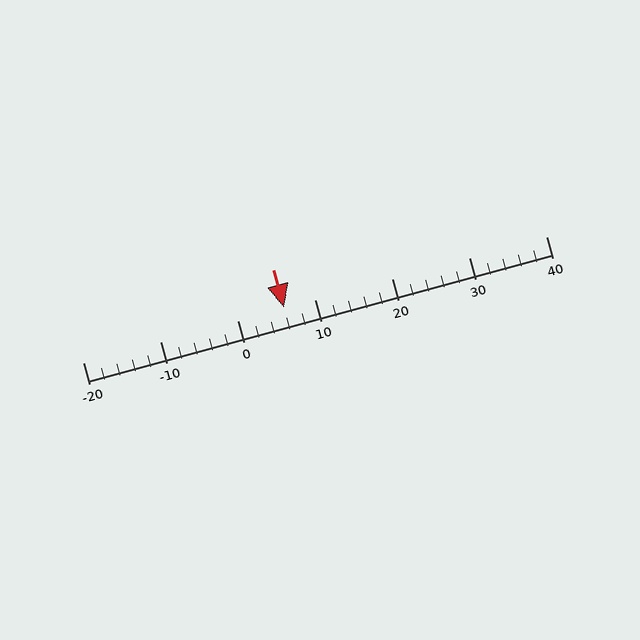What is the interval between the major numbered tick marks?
The major tick marks are spaced 10 units apart.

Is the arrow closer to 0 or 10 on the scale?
The arrow is closer to 10.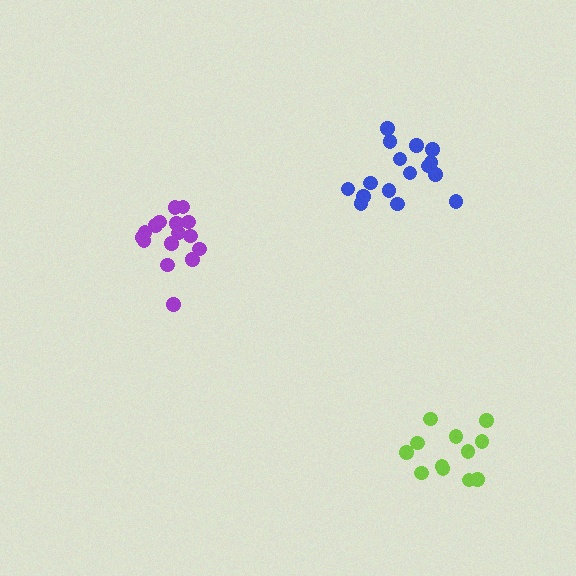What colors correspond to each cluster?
The clusters are colored: lime, blue, purple.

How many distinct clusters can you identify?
There are 3 distinct clusters.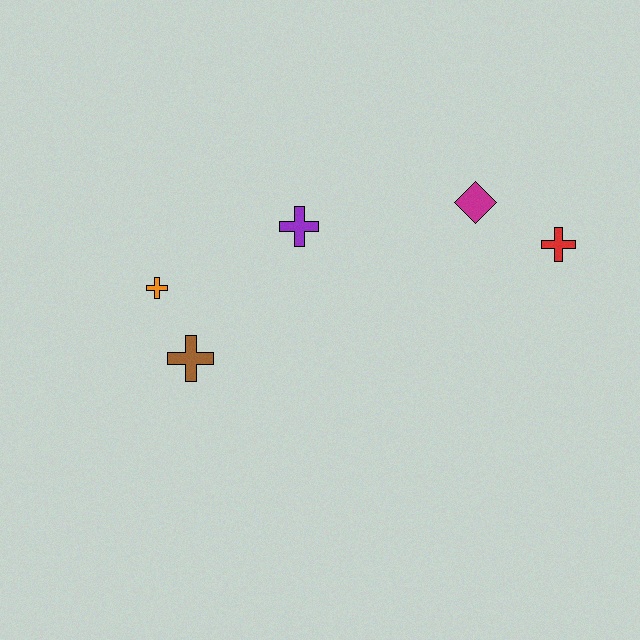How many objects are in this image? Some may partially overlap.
There are 5 objects.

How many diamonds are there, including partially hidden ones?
There is 1 diamond.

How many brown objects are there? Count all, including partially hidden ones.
There is 1 brown object.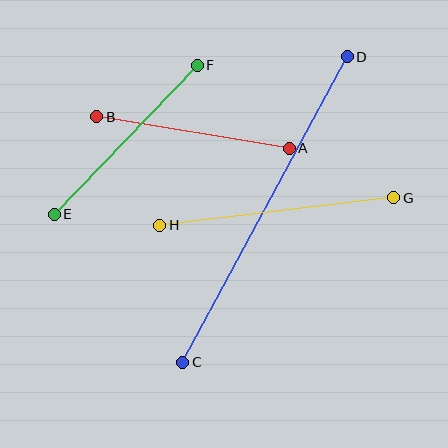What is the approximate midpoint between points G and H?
The midpoint is at approximately (277, 211) pixels.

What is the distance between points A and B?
The distance is approximately 195 pixels.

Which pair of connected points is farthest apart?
Points C and D are farthest apart.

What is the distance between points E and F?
The distance is approximately 207 pixels.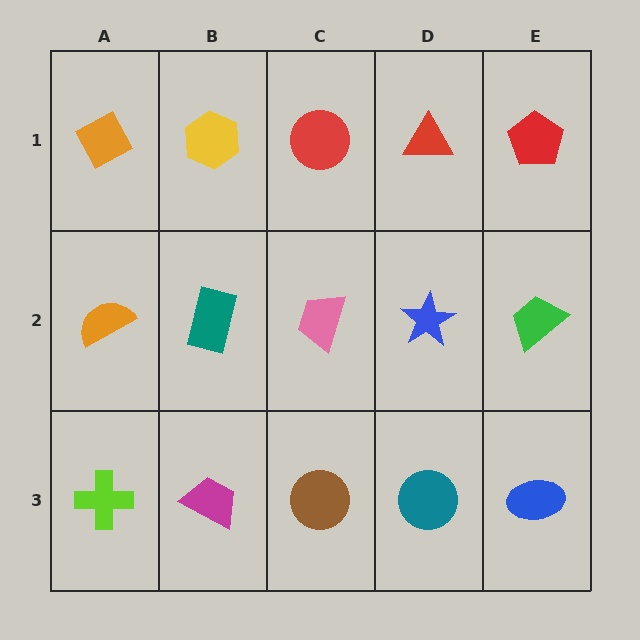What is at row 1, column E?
A red pentagon.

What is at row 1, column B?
A yellow hexagon.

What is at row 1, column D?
A red triangle.